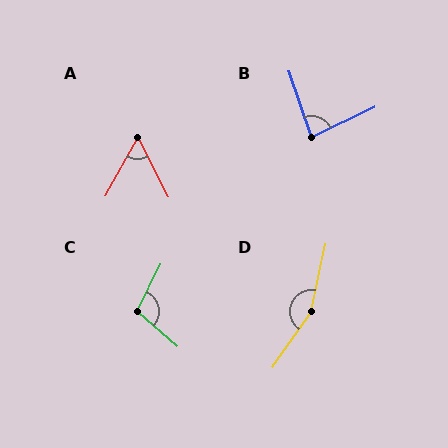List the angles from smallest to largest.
A (57°), B (83°), C (104°), D (157°).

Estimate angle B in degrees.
Approximately 83 degrees.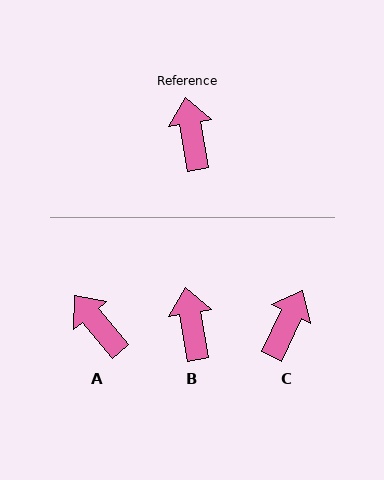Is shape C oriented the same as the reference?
No, it is off by about 35 degrees.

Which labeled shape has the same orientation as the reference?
B.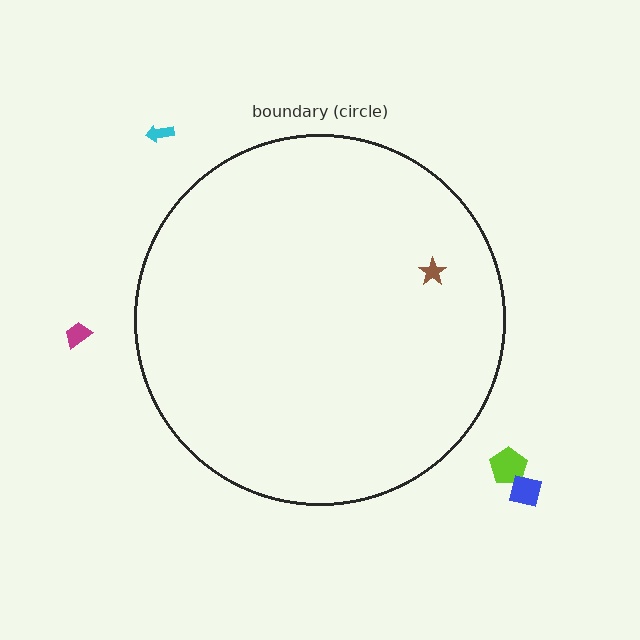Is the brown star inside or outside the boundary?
Inside.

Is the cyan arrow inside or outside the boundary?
Outside.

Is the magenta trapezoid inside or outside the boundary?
Outside.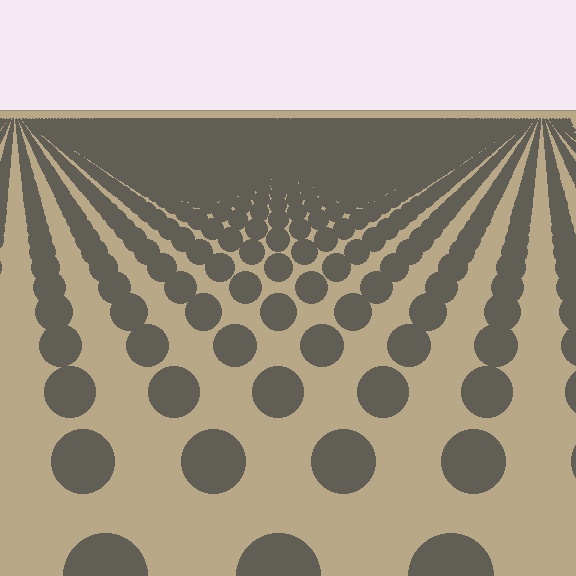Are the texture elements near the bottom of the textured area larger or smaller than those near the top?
Larger. Near the bottom, elements are closer to the viewer and appear at a bigger on-screen size.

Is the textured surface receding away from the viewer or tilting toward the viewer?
The surface is receding away from the viewer. Texture elements get smaller and denser toward the top.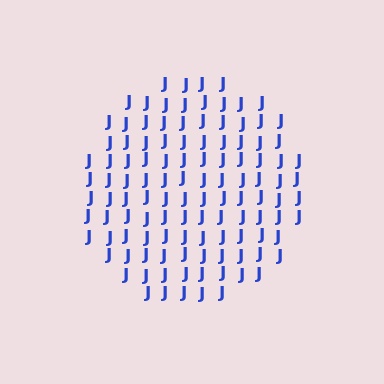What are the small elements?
The small elements are letter J's.